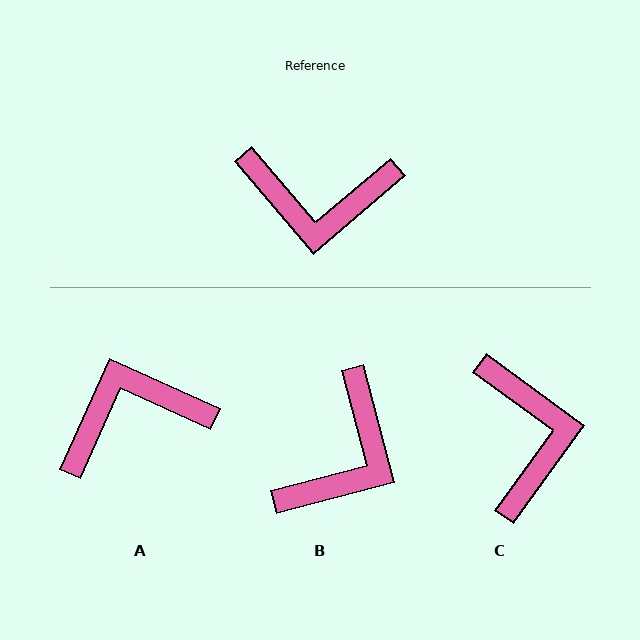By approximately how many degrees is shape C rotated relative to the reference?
Approximately 104 degrees counter-clockwise.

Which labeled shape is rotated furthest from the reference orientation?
A, about 155 degrees away.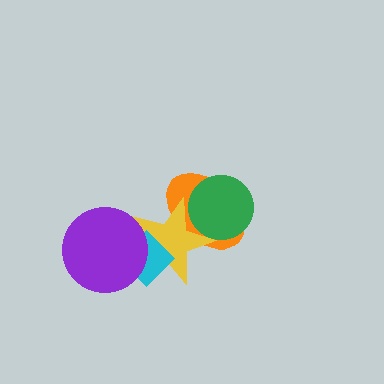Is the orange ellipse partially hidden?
Yes, it is partially covered by another shape.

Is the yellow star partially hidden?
Yes, it is partially covered by another shape.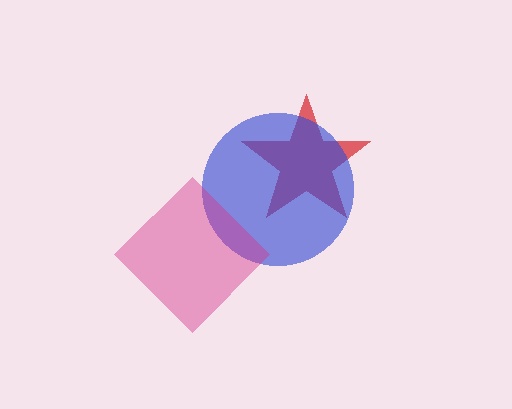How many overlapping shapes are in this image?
There are 3 overlapping shapes in the image.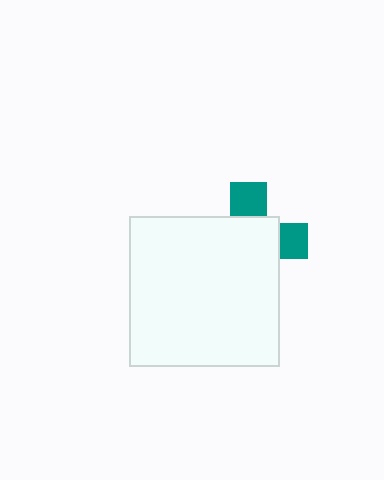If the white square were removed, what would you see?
You would see the complete teal cross.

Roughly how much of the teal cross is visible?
A small part of it is visible (roughly 31%).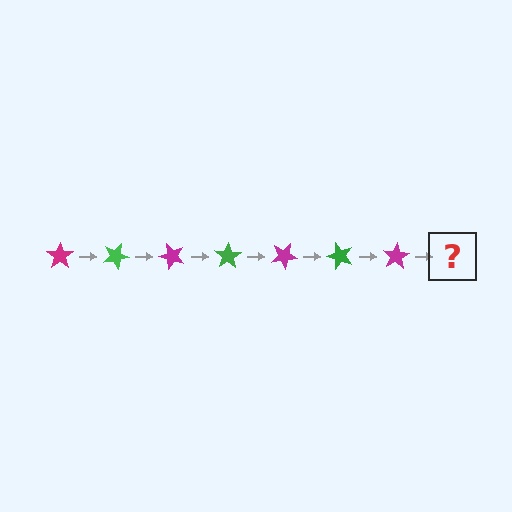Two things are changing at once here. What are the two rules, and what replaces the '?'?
The two rules are that it rotates 25 degrees each step and the color cycles through magenta and green. The '?' should be a green star, rotated 175 degrees from the start.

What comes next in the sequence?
The next element should be a green star, rotated 175 degrees from the start.